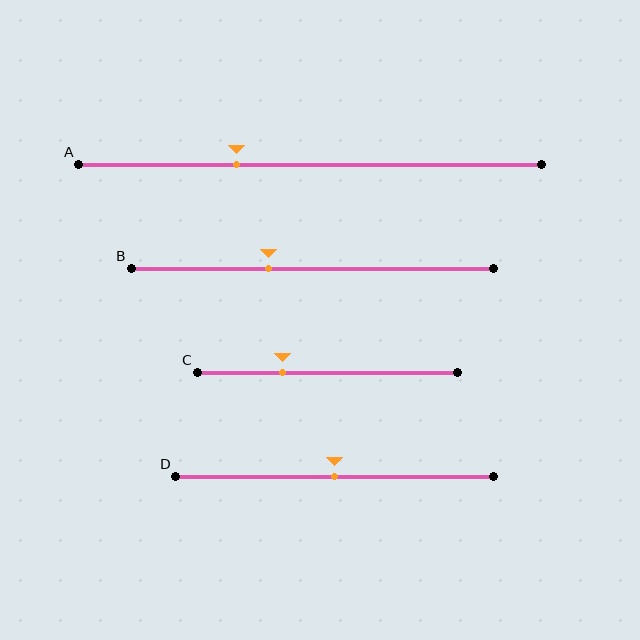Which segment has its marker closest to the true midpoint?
Segment D has its marker closest to the true midpoint.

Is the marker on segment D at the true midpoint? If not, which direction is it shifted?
Yes, the marker on segment D is at the true midpoint.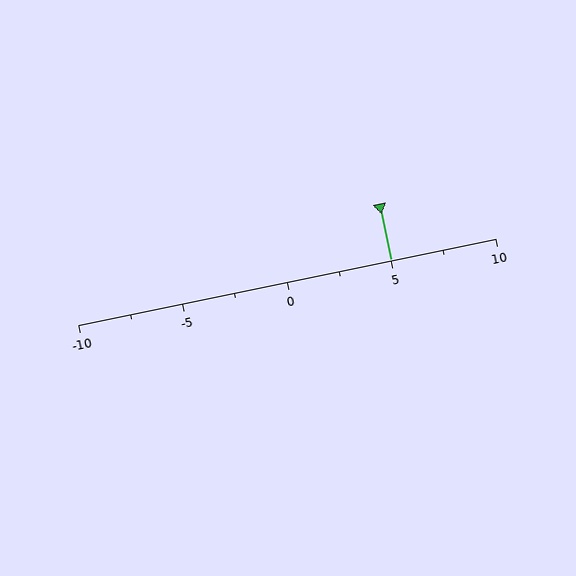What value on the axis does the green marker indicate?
The marker indicates approximately 5.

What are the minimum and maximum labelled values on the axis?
The axis runs from -10 to 10.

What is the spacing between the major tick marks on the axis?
The major ticks are spaced 5 apart.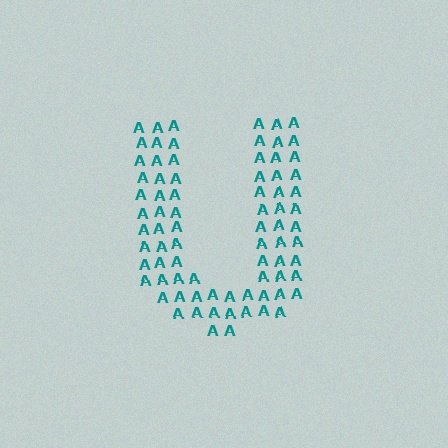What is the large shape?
The large shape is the letter U.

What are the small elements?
The small elements are letter A's.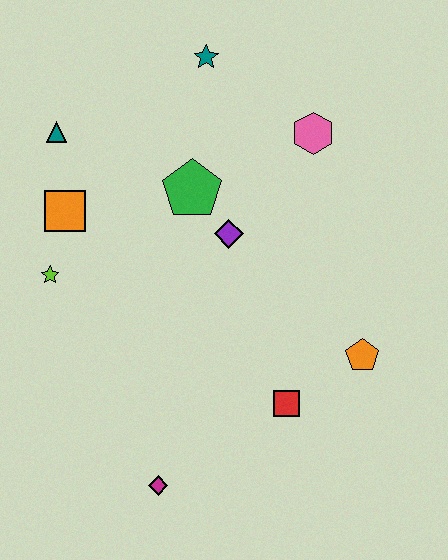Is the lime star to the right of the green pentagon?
No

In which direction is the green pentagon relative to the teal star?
The green pentagon is below the teal star.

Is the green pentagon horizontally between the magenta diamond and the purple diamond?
Yes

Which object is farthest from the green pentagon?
The magenta diamond is farthest from the green pentagon.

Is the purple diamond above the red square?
Yes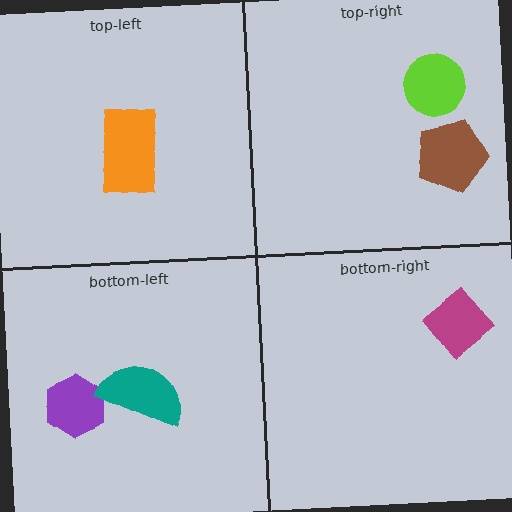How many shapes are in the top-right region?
2.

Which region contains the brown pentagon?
The top-right region.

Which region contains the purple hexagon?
The bottom-left region.